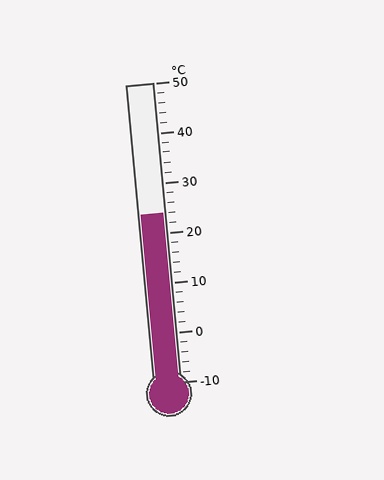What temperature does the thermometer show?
The thermometer shows approximately 24°C.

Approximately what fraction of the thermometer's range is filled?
The thermometer is filled to approximately 55% of its range.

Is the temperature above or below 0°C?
The temperature is above 0°C.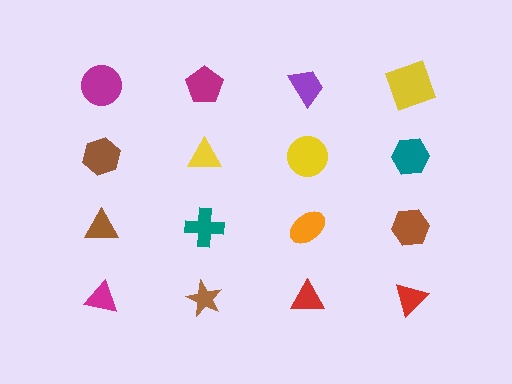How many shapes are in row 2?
4 shapes.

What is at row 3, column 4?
A brown hexagon.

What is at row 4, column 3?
A red triangle.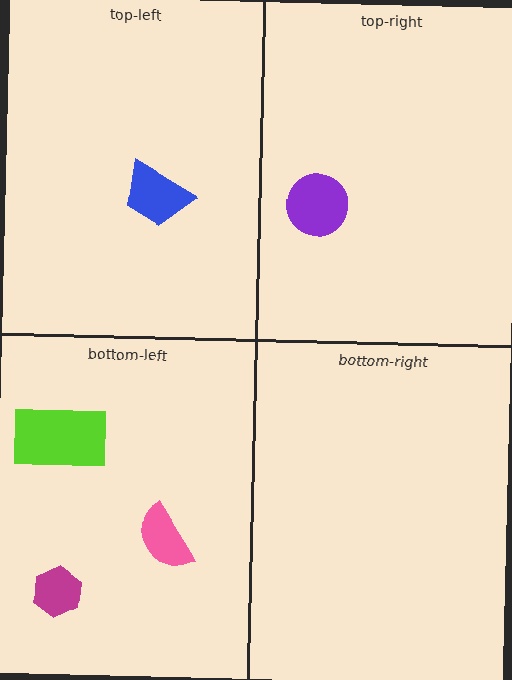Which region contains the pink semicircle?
The bottom-left region.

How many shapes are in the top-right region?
1.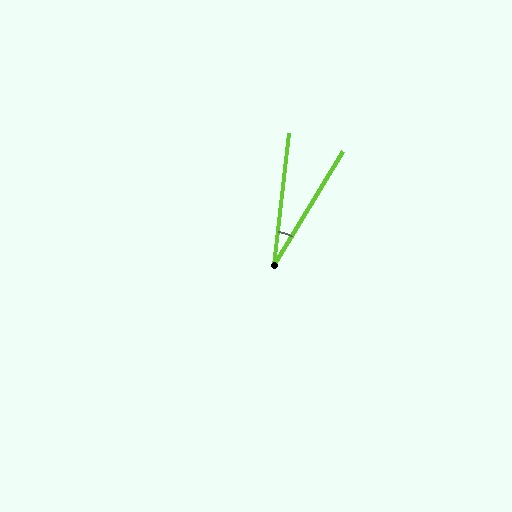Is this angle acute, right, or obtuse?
It is acute.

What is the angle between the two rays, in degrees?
Approximately 25 degrees.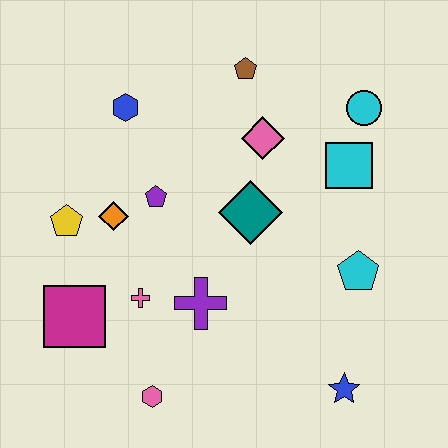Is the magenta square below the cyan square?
Yes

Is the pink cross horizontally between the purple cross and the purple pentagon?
No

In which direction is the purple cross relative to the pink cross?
The purple cross is to the right of the pink cross.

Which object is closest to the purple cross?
The pink cross is closest to the purple cross.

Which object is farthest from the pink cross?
The cyan circle is farthest from the pink cross.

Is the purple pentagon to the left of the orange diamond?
No